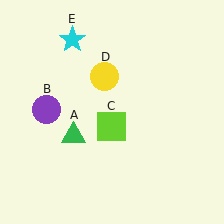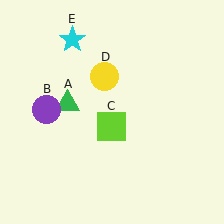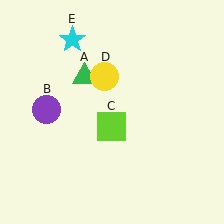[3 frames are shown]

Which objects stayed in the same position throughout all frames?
Purple circle (object B) and lime square (object C) and yellow circle (object D) and cyan star (object E) remained stationary.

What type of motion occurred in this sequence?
The green triangle (object A) rotated clockwise around the center of the scene.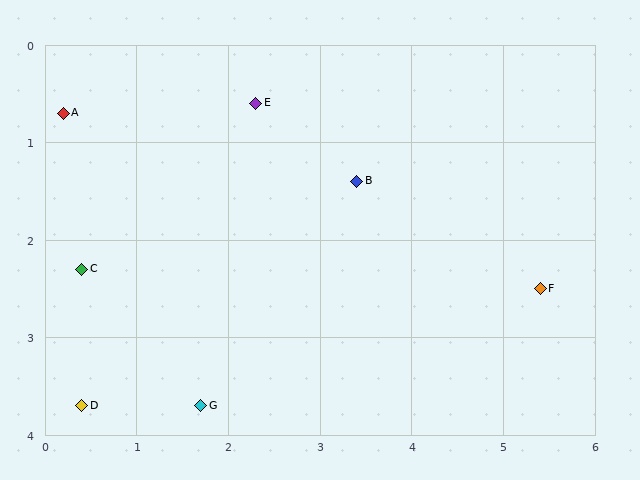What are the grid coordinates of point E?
Point E is at approximately (2.3, 0.6).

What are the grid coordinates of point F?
Point F is at approximately (5.4, 2.5).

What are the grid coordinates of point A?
Point A is at approximately (0.2, 0.7).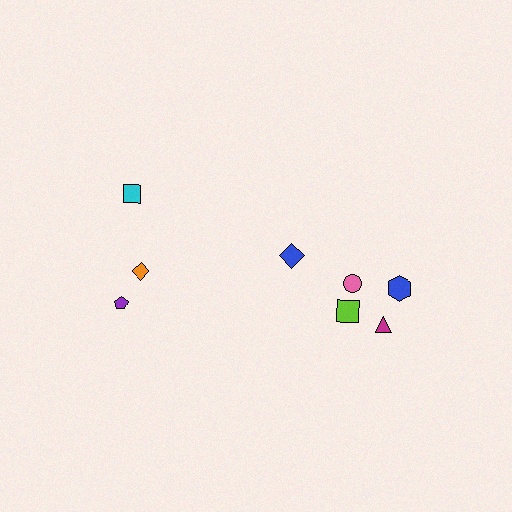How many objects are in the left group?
There are 3 objects.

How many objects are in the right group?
There are 5 objects.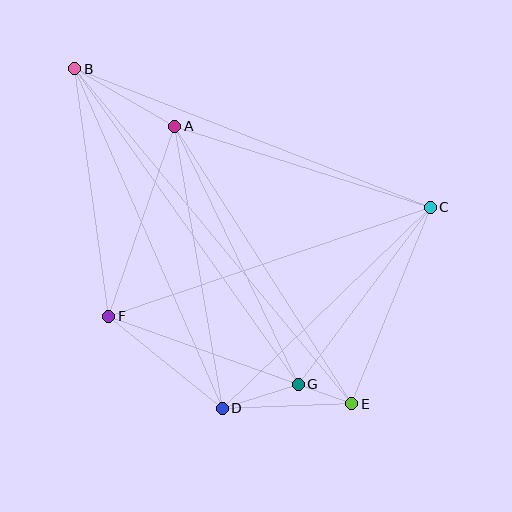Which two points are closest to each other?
Points E and G are closest to each other.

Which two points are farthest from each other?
Points B and E are farthest from each other.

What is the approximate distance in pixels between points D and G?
The distance between D and G is approximately 80 pixels.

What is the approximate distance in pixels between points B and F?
The distance between B and F is approximately 250 pixels.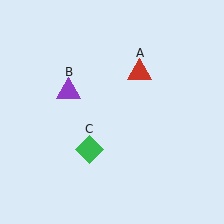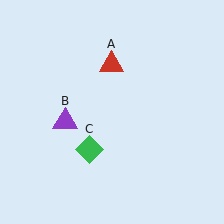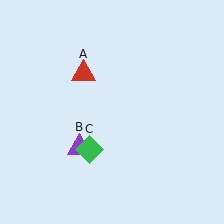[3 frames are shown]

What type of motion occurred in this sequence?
The red triangle (object A), purple triangle (object B) rotated counterclockwise around the center of the scene.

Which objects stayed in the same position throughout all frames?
Green diamond (object C) remained stationary.